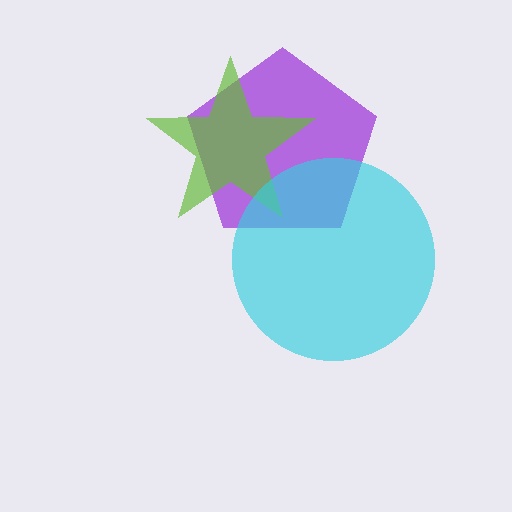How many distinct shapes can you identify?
There are 3 distinct shapes: a purple pentagon, a lime star, a cyan circle.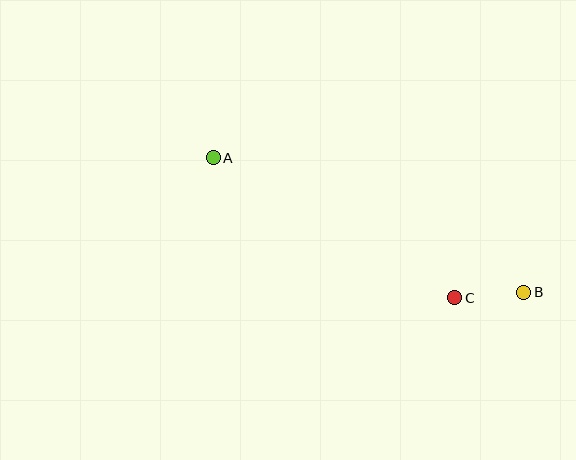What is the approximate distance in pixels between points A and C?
The distance between A and C is approximately 279 pixels.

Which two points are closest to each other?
Points B and C are closest to each other.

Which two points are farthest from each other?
Points A and B are farthest from each other.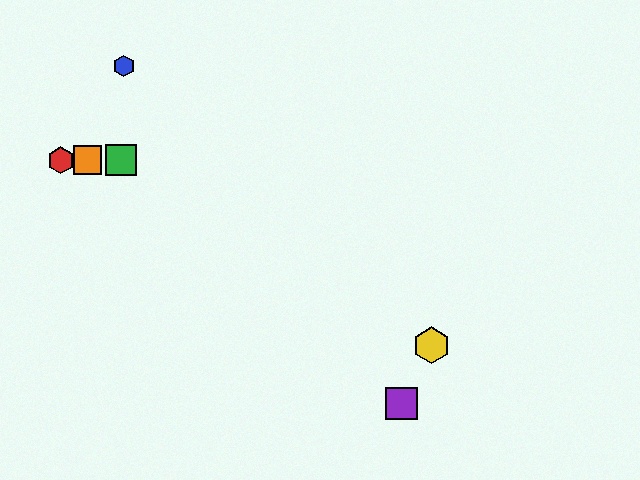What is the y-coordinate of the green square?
The green square is at y≈160.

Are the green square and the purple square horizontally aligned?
No, the green square is at y≈160 and the purple square is at y≈404.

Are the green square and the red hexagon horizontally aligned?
Yes, both are at y≈160.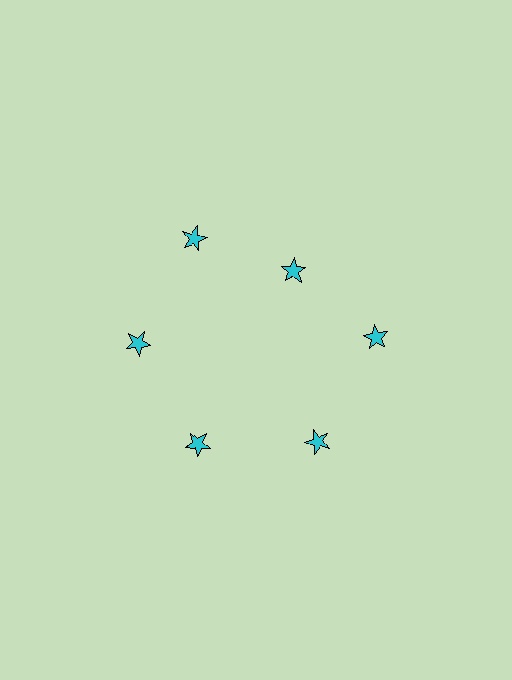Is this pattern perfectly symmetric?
No. The 6 cyan stars are arranged in a ring, but one element near the 1 o'clock position is pulled inward toward the center, breaking the 6-fold rotational symmetry.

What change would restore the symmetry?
The symmetry would be restored by moving it outward, back onto the ring so that all 6 stars sit at equal angles and equal distance from the center.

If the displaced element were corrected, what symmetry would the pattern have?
It would have 6-fold rotational symmetry — the pattern would map onto itself every 60 degrees.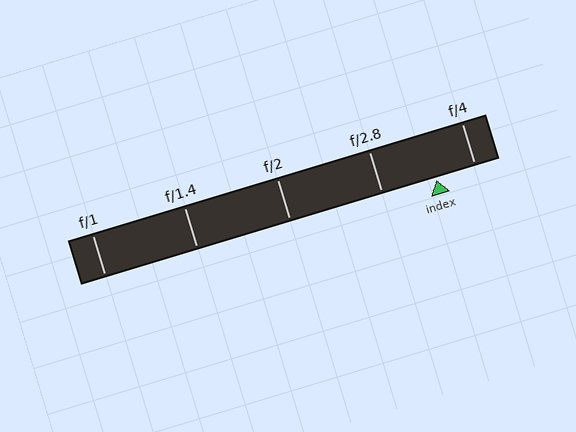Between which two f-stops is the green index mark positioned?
The index mark is between f/2.8 and f/4.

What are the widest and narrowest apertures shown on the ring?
The widest aperture shown is f/1 and the narrowest is f/4.